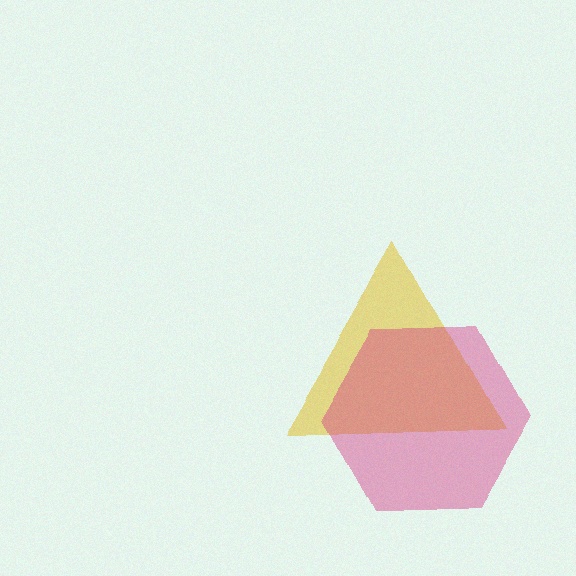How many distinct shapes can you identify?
There are 2 distinct shapes: a yellow triangle, a magenta hexagon.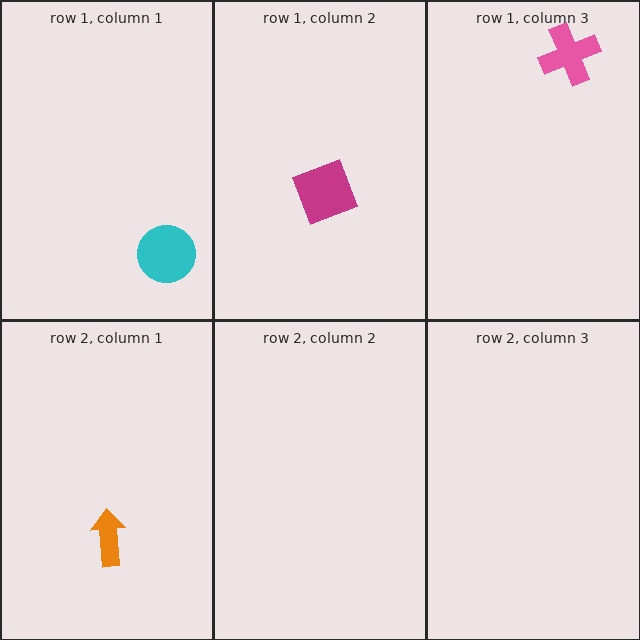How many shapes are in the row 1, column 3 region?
1.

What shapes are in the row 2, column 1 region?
The orange arrow.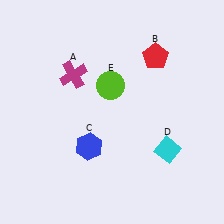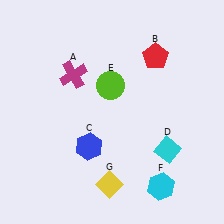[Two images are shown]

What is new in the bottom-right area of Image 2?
A cyan hexagon (F) was added in the bottom-right area of Image 2.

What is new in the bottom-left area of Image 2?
A yellow diamond (G) was added in the bottom-left area of Image 2.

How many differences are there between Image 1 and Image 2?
There are 2 differences between the two images.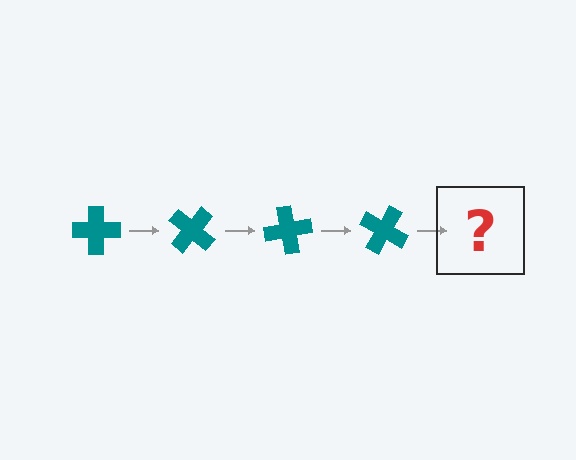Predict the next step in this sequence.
The next step is a teal cross rotated 160 degrees.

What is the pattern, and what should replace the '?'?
The pattern is that the cross rotates 40 degrees each step. The '?' should be a teal cross rotated 160 degrees.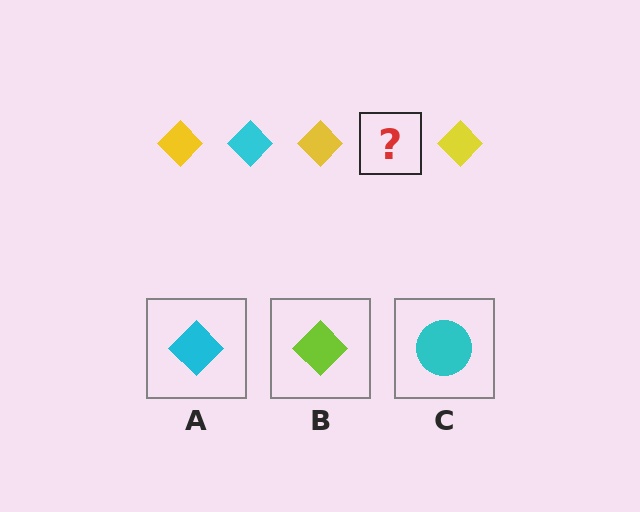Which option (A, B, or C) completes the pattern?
A.